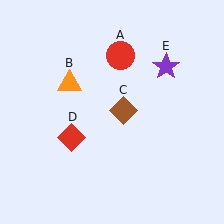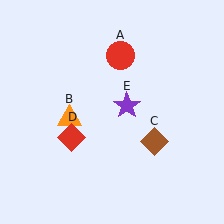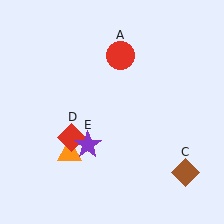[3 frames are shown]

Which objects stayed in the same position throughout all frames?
Red circle (object A) and red diamond (object D) remained stationary.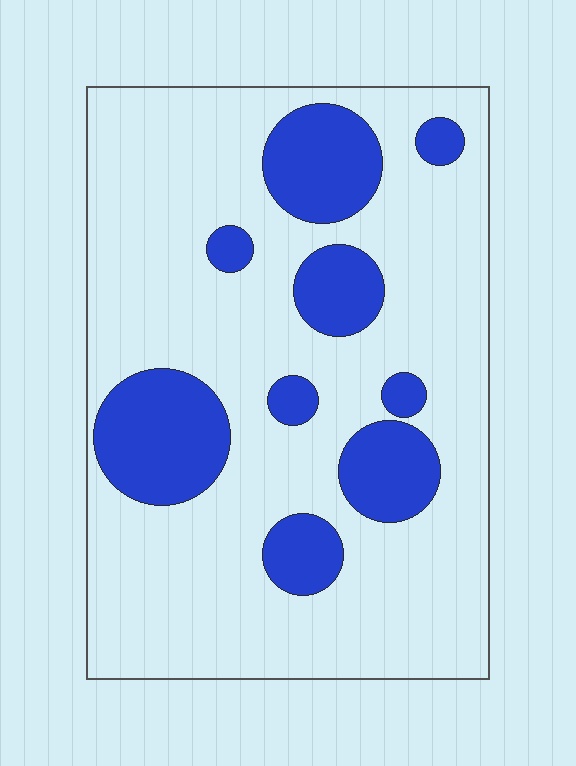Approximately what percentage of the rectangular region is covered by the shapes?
Approximately 25%.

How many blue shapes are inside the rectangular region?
9.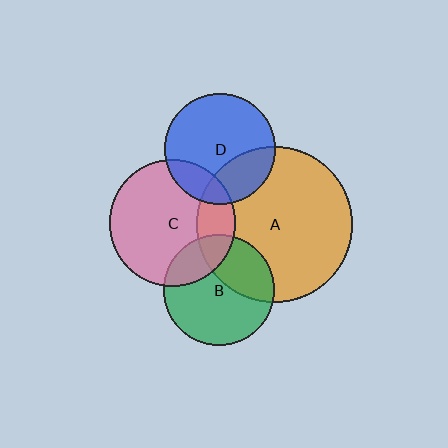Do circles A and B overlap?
Yes.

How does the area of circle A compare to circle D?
Approximately 2.0 times.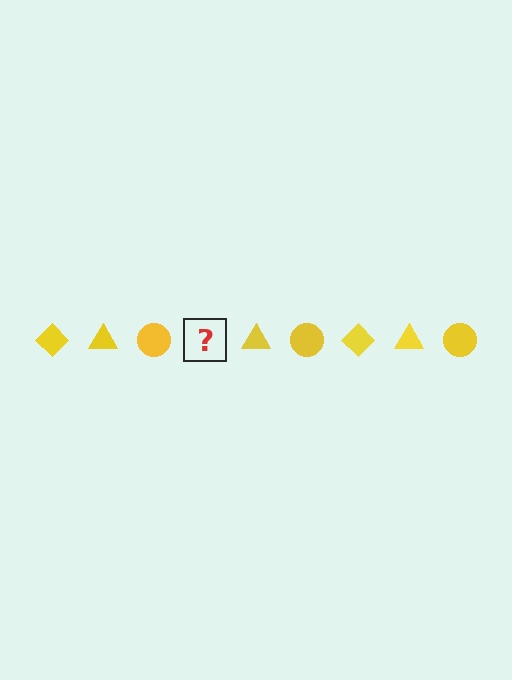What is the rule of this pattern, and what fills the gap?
The rule is that the pattern cycles through diamond, triangle, circle shapes in yellow. The gap should be filled with a yellow diamond.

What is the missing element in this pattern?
The missing element is a yellow diamond.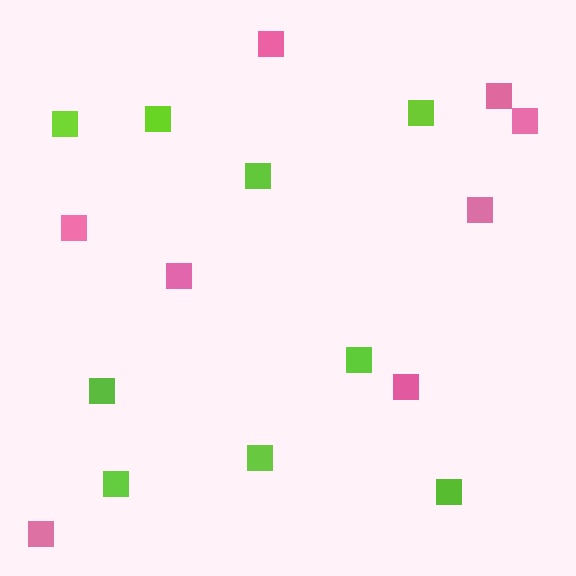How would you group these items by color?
There are 2 groups: one group of lime squares (9) and one group of pink squares (8).